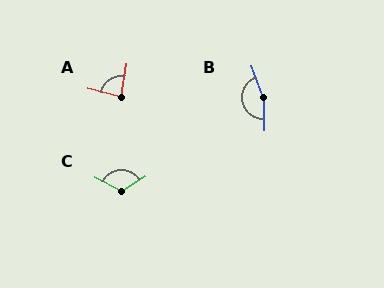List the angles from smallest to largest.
A (86°), C (120°), B (161°).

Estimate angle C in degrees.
Approximately 120 degrees.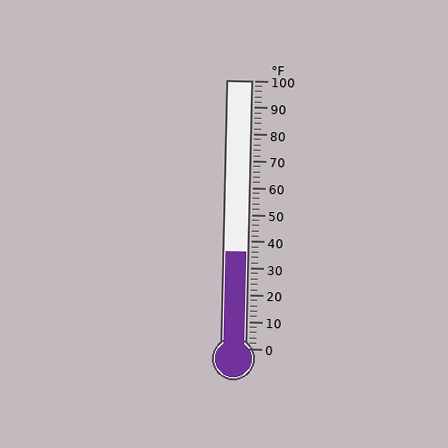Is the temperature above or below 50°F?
The temperature is below 50°F.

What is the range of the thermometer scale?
The thermometer scale ranges from 0°F to 100°F.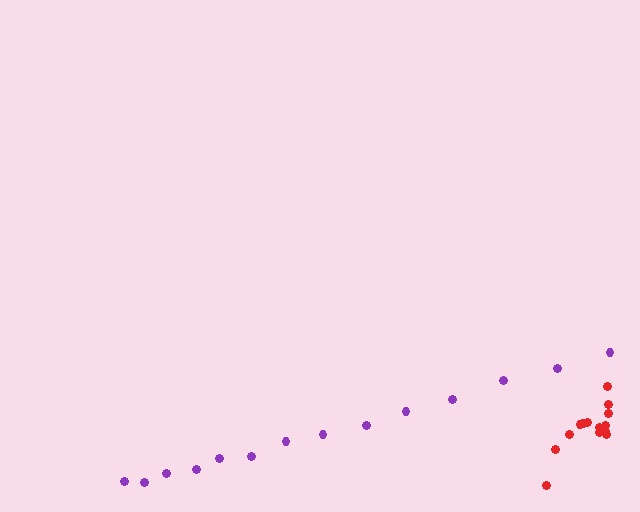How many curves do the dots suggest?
There are 2 distinct paths.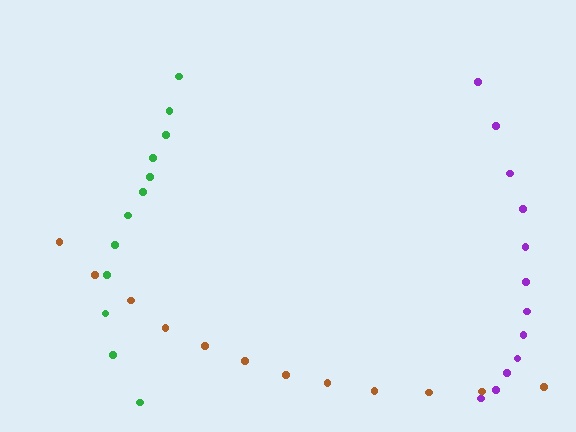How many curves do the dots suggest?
There are 3 distinct paths.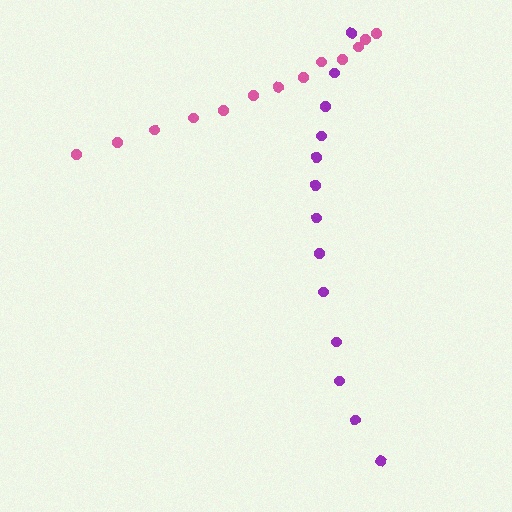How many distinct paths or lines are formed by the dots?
There are 2 distinct paths.